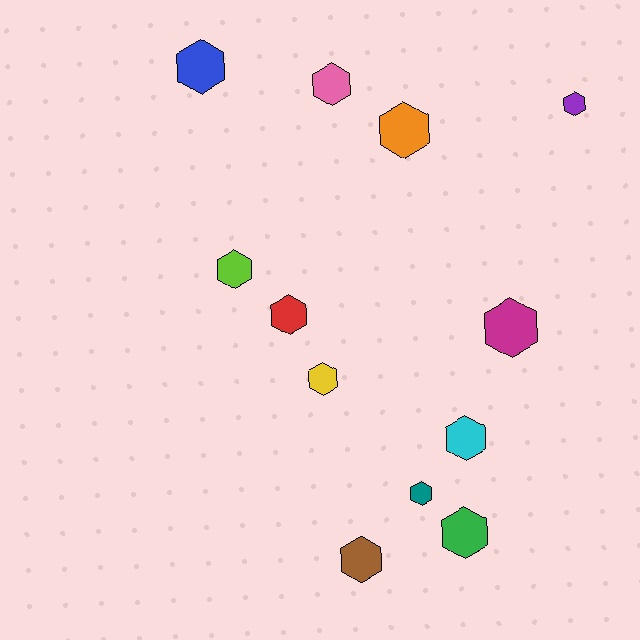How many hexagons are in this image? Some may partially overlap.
There are 12 hexagons.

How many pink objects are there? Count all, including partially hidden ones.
There is 1 pink object.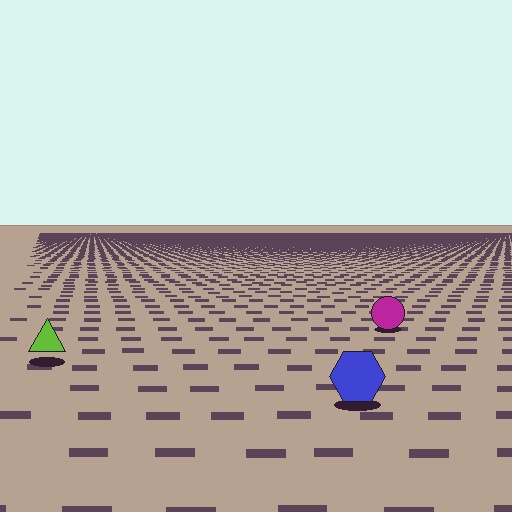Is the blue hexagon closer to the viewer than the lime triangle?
Yes. The blue hexagon is closer — you can tell from the texture gradient: the ground texture is coarser near it.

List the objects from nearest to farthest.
From nearest to farthest: the blue hexagon, the lime triangle, the magenta circle.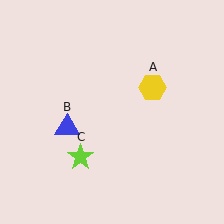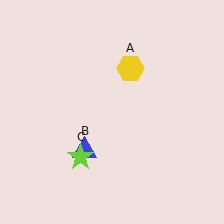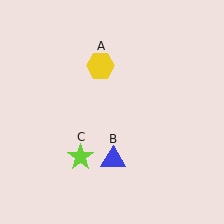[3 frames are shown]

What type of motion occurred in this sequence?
The yellow hexagon (object A), blue triangle (object B) rotated counterclockwise around the center of the scene.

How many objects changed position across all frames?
2 objects changed position: yellow hexagon (object A), blue triangle (object B).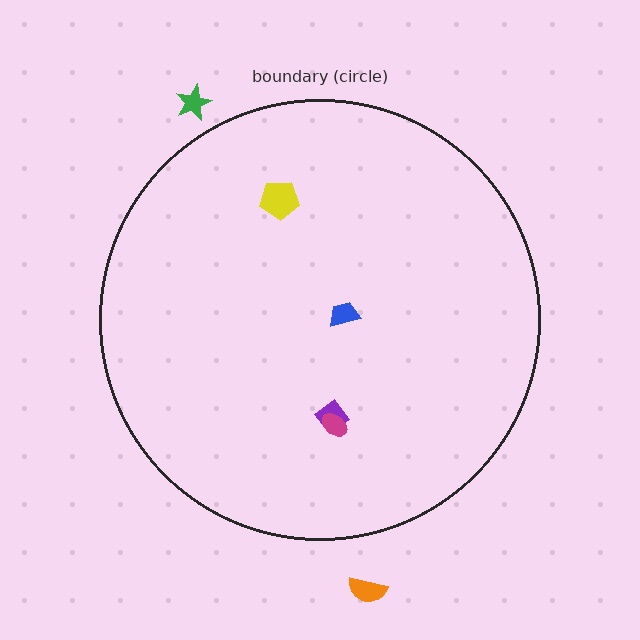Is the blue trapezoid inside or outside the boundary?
Inside.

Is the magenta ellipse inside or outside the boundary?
Inside.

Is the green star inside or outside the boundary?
Outside.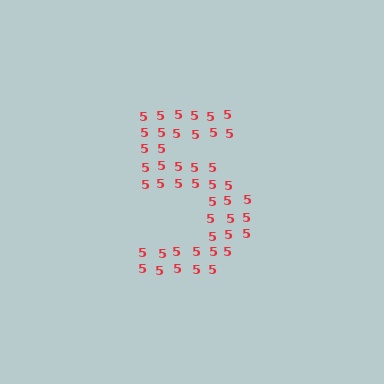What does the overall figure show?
The overall figure shows the digit 5.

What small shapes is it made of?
It is made of small digit 5's.